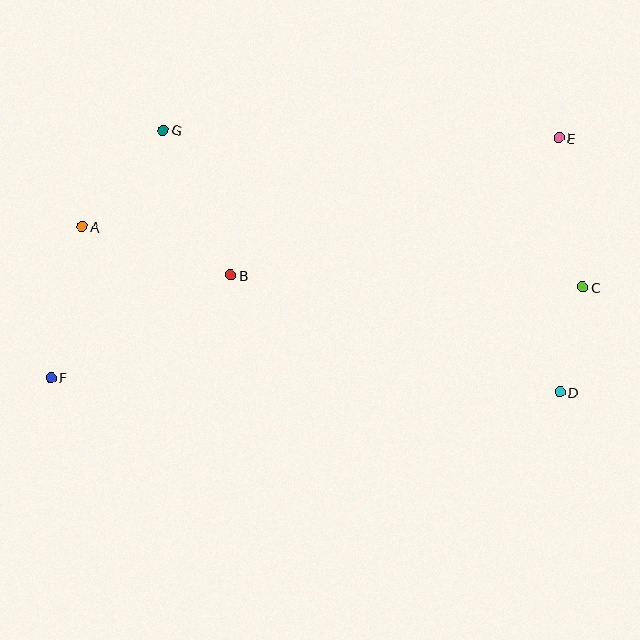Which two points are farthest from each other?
Points E and F are farthest from each other.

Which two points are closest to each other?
Points C and D are closest to each other.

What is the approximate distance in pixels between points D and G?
The distance between D and G is approximately 475 pixels.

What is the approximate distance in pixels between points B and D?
The distance between B and D is approximately 349 pixels.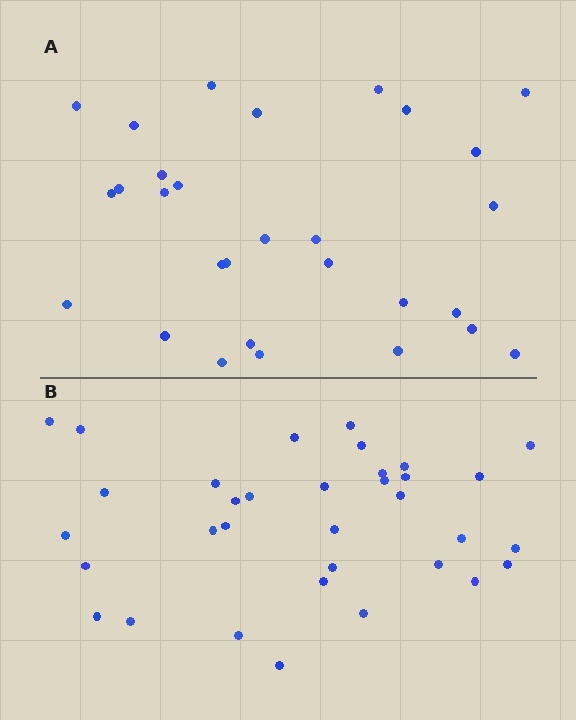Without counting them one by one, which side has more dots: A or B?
Region B (the bottom region) has more dots.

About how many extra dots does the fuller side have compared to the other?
Region B has about 5 more dots than region A.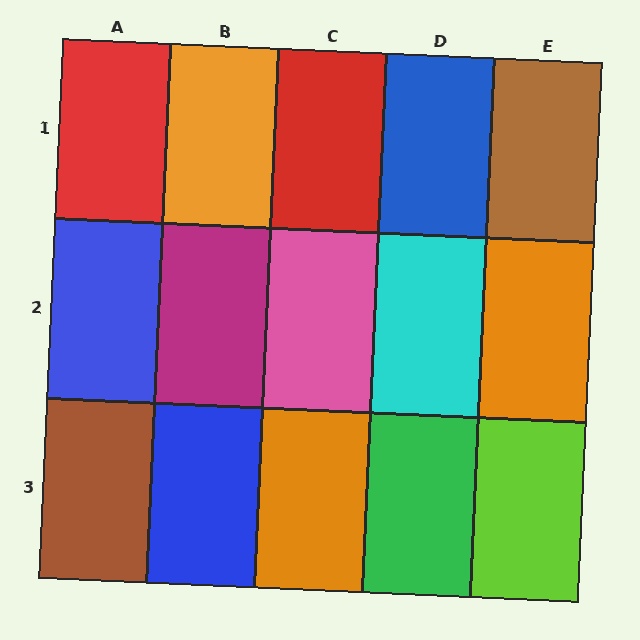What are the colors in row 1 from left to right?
Red, orange, red, blue, brown.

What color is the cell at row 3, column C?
Orange.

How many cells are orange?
3 cells are orange.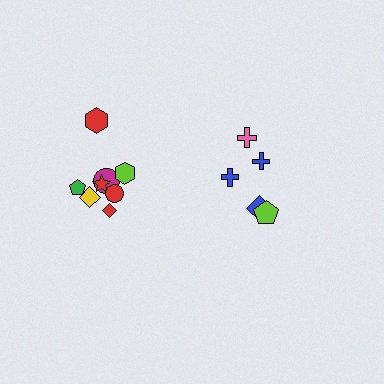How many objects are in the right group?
There are 5 objects.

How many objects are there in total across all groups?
There are 13 objects.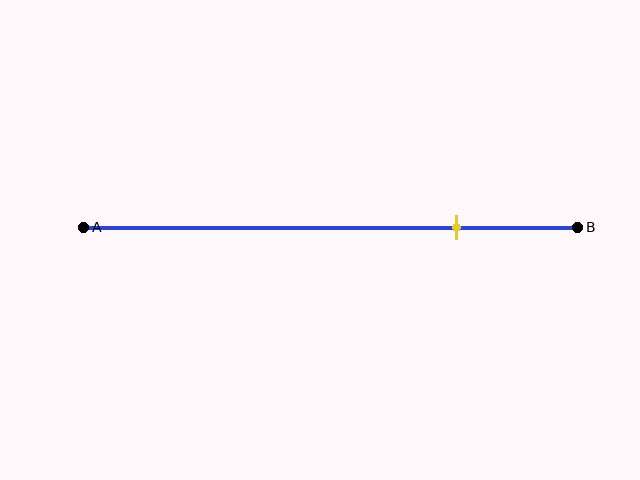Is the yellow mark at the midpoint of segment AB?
No, the mark is at about 75% from A, not at the 50% midpoint.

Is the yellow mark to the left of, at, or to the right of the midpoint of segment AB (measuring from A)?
The yellow mark is to the right of the midpoint of segment AB.